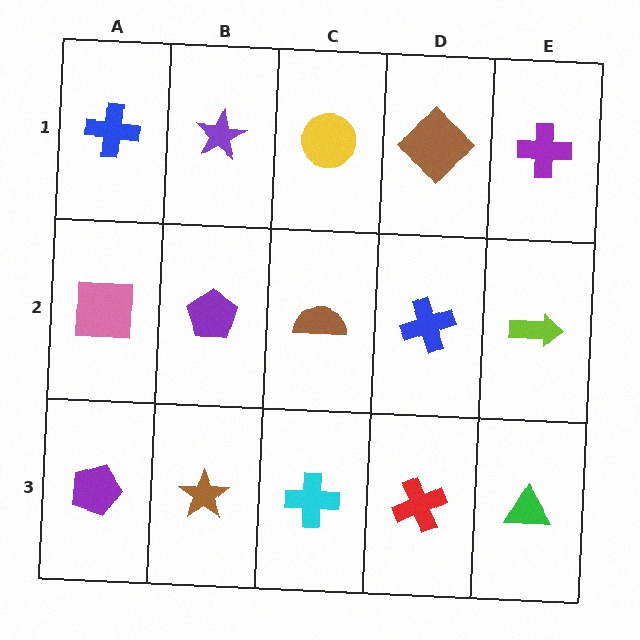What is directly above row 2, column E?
A purple cross.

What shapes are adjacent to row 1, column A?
A pink square (row 2, column A), a purple star (row 1, column B).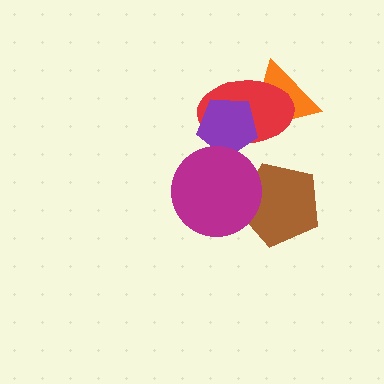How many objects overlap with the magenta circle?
2 objects overlap with the magenta circle.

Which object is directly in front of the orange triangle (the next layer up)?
The red ellipse is directly in front of the orange triangle.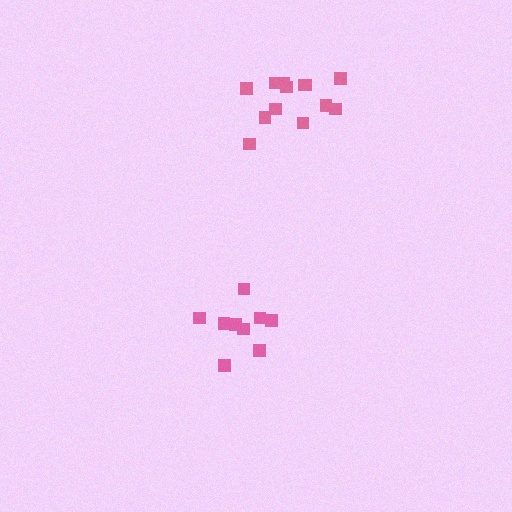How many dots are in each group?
Group 1: 9 dots, Group 2: 13 dots (22 total).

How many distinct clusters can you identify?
There are 2 distinct clusters.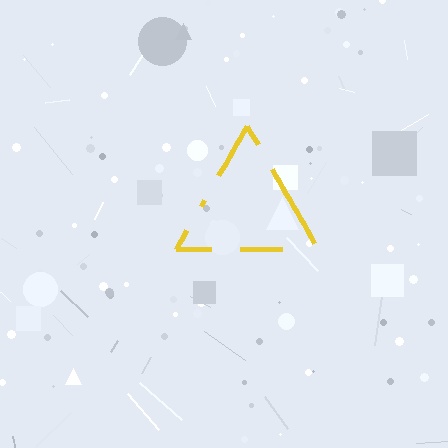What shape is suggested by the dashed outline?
The dashed outline suggests a triangle.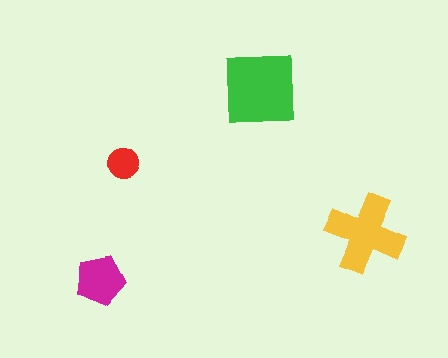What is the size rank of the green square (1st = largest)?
1st.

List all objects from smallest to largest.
The red circle, the magenta pentagon, the yellow cross, the green square.